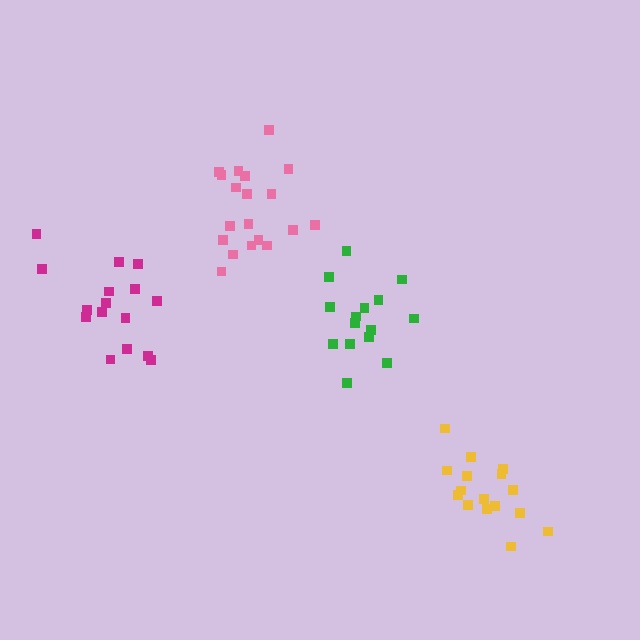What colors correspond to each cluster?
The clusters are colored: yellow, magenta, pink, green.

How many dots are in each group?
Group 1: 16 dots, Group 2: 16 dots, Group 3: 19 dots, Group 4: 15 dots (66 total).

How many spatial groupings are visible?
There are 4 spatial groupings.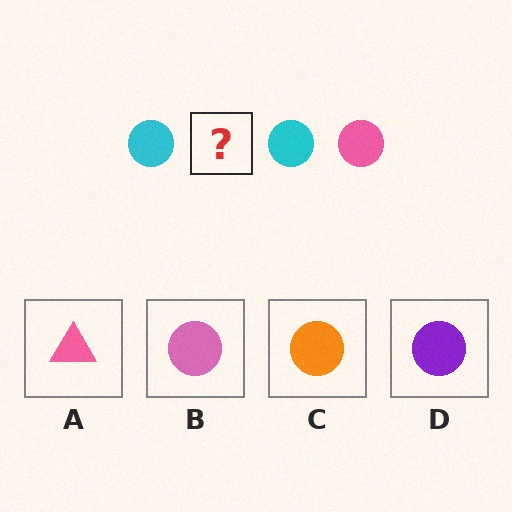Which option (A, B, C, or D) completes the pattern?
B.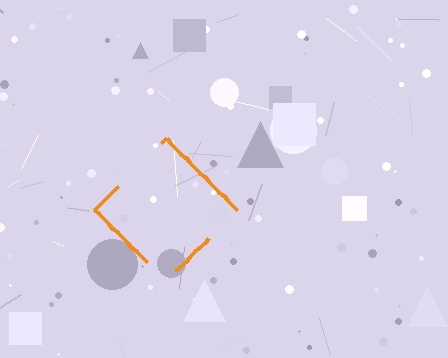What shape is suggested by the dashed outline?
The dashed outline suggests a diamond.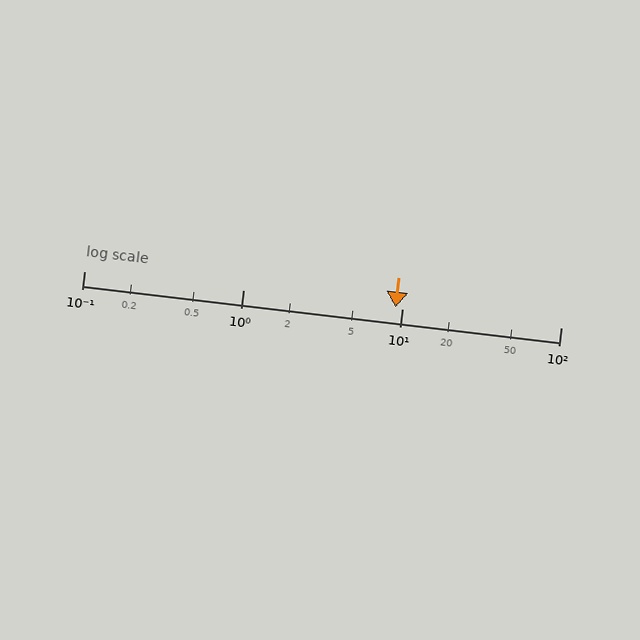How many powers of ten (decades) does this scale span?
The scale spans 3 decades, from 0.1 to 100.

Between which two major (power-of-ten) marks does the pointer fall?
The pointer is between 1 and 10.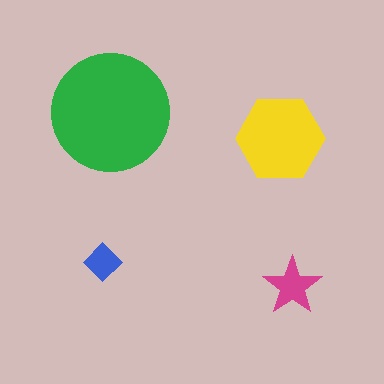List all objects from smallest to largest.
The blue diamond, the magenta star, the yellow hexagon, the green circle.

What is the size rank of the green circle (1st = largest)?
1st.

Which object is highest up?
The green circle is topmost.